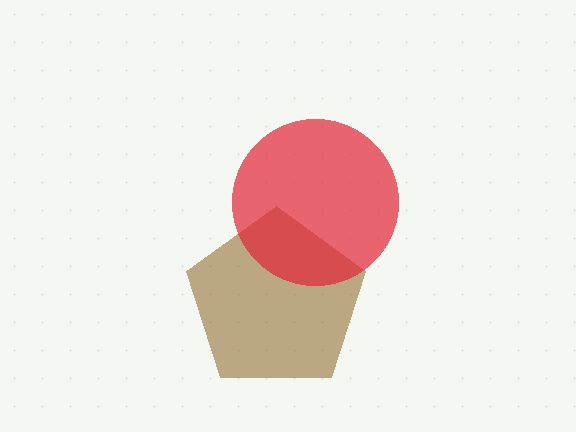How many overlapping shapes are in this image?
There are 2 overlapping shapes in the image.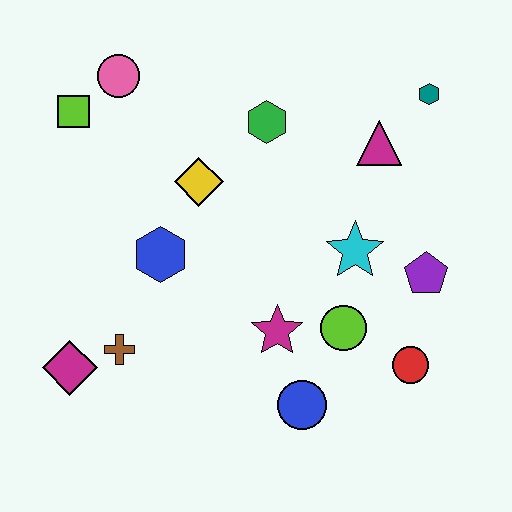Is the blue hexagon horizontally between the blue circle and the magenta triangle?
No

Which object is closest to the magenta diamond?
The brown cross is closest to the magenta diamond.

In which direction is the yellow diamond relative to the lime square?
The yellow diamond is to the right of the lime square.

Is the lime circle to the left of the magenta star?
No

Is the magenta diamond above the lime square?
No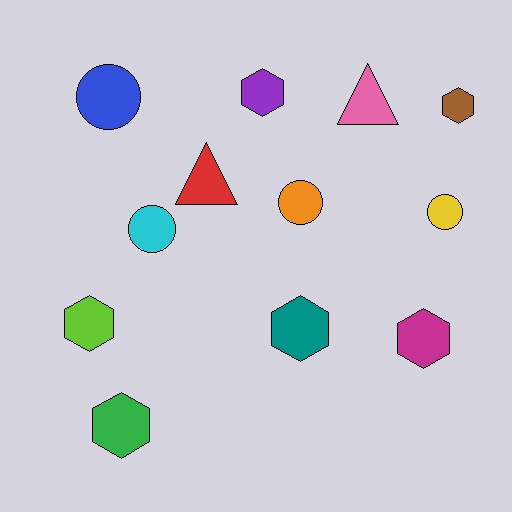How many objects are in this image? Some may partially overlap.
There are 12 objects.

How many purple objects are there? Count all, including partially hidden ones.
There is 1 purple object.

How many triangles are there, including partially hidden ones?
There are 2 triangles.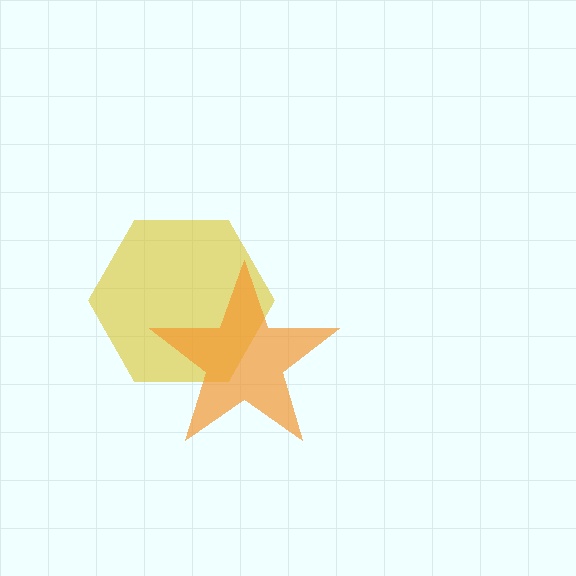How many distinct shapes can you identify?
There are 2 distinct shapes: a yellow hexagon, an orange star.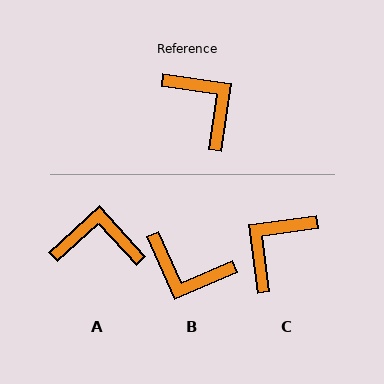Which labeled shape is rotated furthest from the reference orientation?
B, about 148 degrees away.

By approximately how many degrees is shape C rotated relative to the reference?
Approximately 106 degrees counter-clockwise.